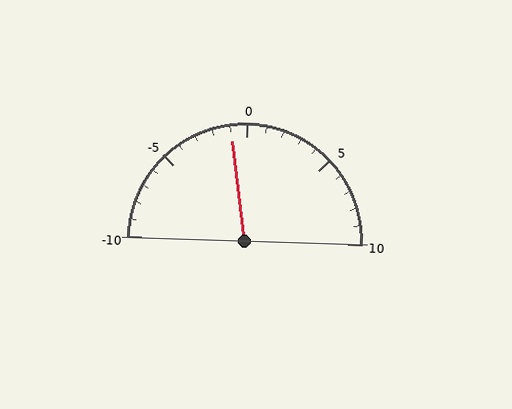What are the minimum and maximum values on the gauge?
The gauge ranges from -10 to 10.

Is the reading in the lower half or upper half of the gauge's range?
The reading is in the lower half of the range (-10 to 10).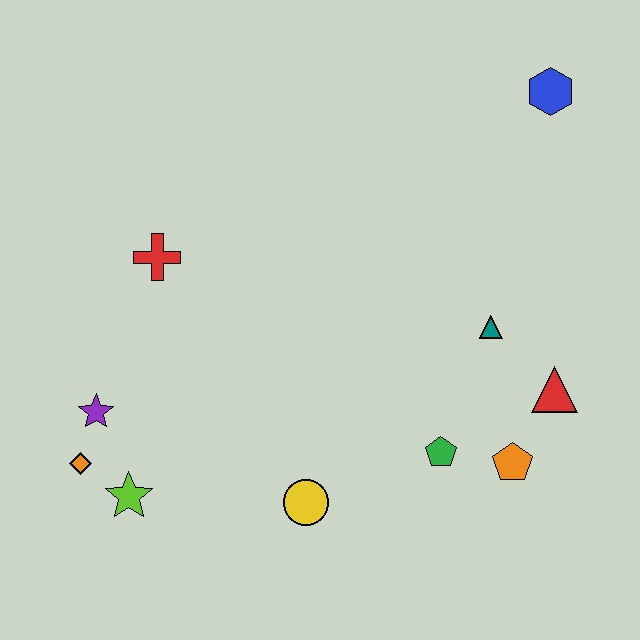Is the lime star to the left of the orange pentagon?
Yes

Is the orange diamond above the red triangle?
No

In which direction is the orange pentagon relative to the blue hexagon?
The orange pentagon is below the blue hexagon.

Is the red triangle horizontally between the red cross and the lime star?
No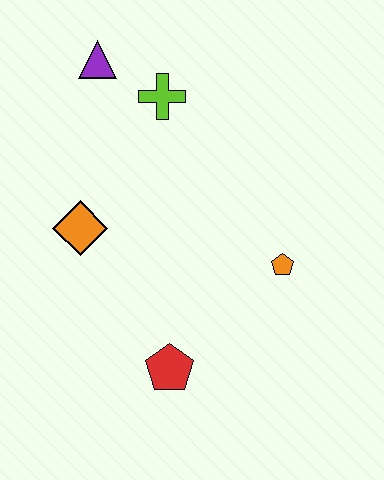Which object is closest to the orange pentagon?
The red pentagon is closest to the orange pentagon.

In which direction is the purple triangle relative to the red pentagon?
The purple triangle is above the red pentagon.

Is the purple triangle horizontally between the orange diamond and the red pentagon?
Yes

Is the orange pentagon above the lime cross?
No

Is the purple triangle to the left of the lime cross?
Yes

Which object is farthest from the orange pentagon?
The purple triangle is farthest from the orange pentagon.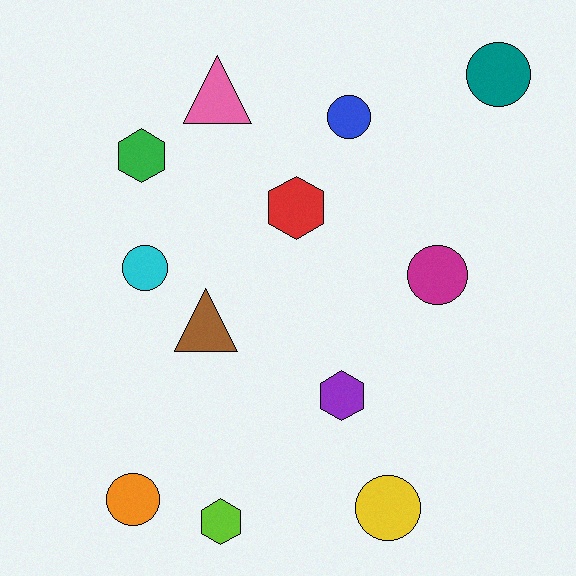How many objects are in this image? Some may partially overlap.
There are 12 objects.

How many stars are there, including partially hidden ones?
There are no stars.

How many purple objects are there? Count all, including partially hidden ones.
There is 1 purple object.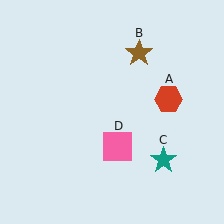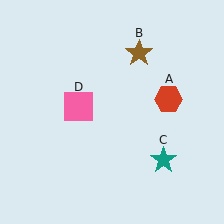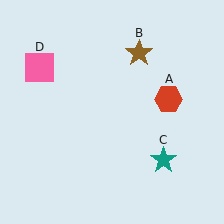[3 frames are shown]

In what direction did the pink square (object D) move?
The pink square (object D) moved up and to the left.